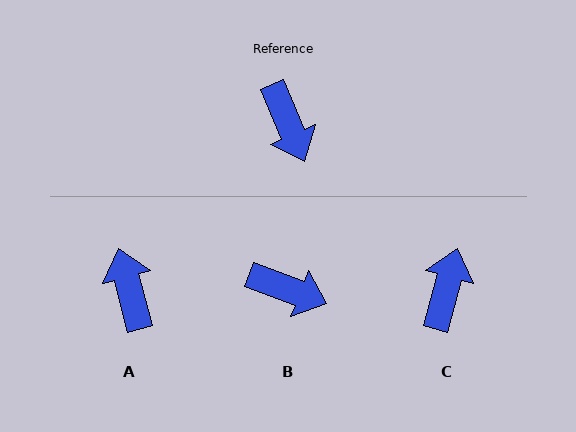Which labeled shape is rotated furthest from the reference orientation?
A, about 172 degrees away.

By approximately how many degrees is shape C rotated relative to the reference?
Approximately 141 degrees counter-clockwise.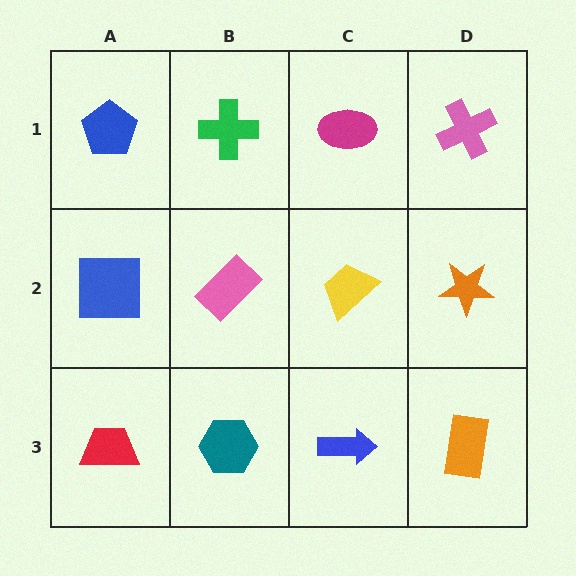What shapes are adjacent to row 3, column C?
A yellow trapezoid (row 2, column C), a teal hexagon (row 3, column B), an orange rectangle (row 3, column D).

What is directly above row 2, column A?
A blue pentagon.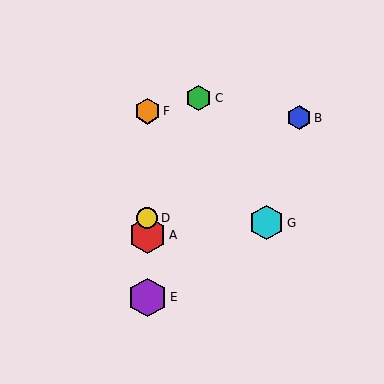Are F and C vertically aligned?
No, F is at x≈147 and C is at x≈199.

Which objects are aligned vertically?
Objects A, D, E, F are aligned vertically.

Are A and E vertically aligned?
Yes, both are at x≈147.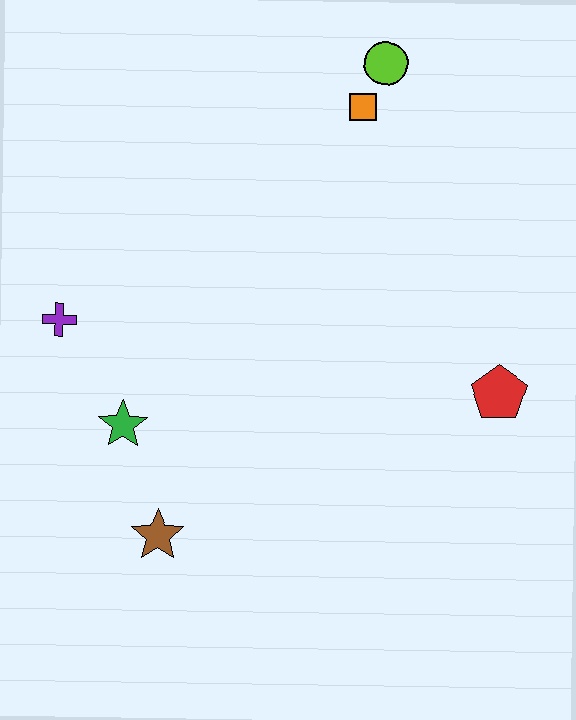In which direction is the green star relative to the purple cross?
The green star is below the purple cross.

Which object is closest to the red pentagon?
The orange square is closest to the red pentagon.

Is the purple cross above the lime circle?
No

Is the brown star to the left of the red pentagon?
Yes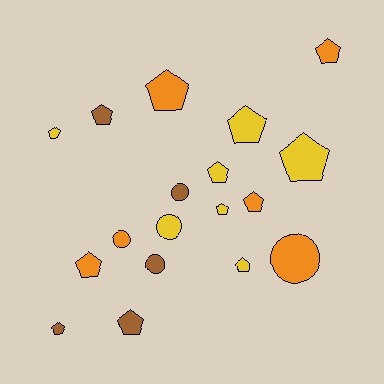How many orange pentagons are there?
There are 4 orange pentagons.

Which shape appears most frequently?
Pentagon, with 13 objects.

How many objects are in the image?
There are 18 objects.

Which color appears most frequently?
Yellow, with 7 objects.